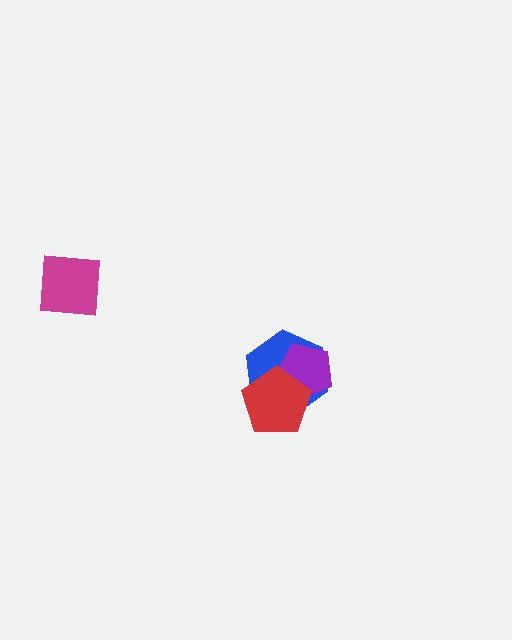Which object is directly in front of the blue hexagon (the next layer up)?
The purple pentagon is directly in front of the blue hexagon.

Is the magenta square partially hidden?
No, no other shape covers it.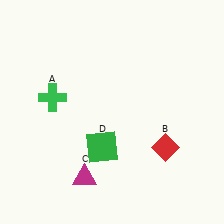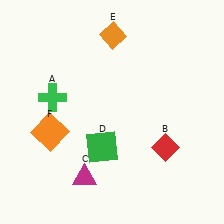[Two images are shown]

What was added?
An orange diamond (E), an orange square (F) were added in Image 2.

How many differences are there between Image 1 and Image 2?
There are 2 differences between the two images.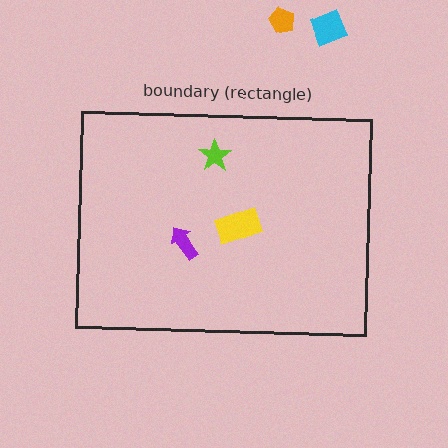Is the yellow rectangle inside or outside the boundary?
Inside.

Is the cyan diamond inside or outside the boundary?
Outside.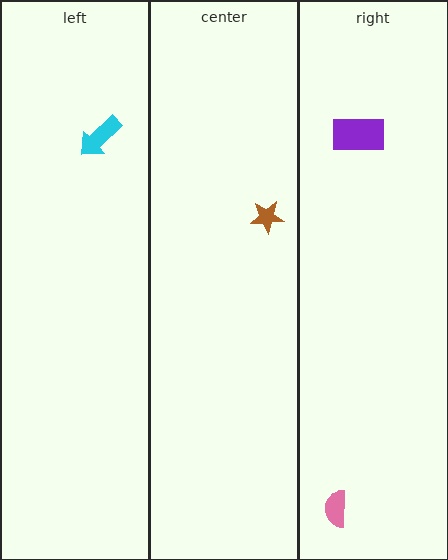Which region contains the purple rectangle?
The right region.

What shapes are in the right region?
The purple rectangle, the pink semicircle.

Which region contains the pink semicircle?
The right region.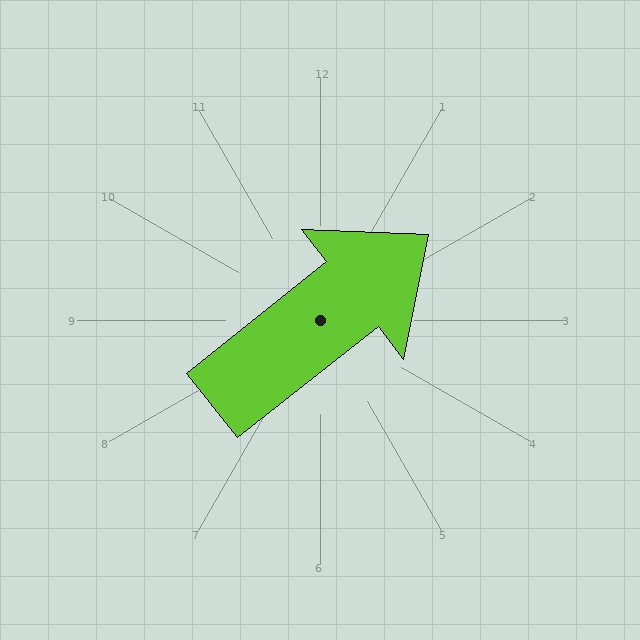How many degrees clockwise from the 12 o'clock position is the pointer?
Approximately 52 degrees.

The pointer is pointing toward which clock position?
Roughly 2 o'clock.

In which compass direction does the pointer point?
Northeast.